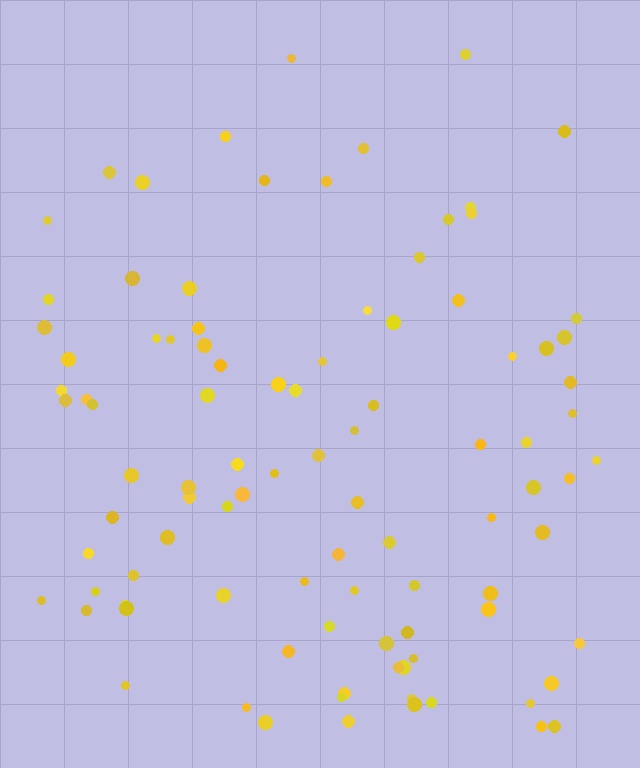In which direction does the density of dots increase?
From top to bottom, with the bottom side densest.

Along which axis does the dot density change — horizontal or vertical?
Vertical.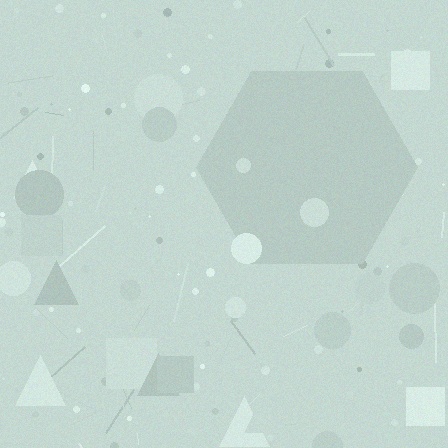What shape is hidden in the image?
A hexagon is hidden in the image.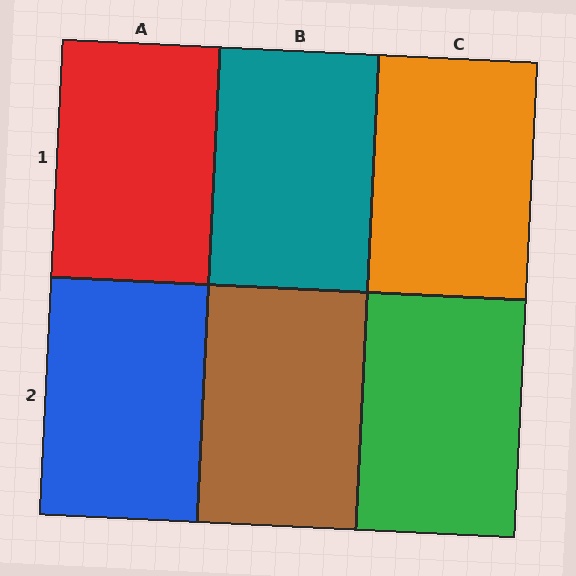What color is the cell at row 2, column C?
Green.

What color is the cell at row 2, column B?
Brown.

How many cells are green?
1 cell is green.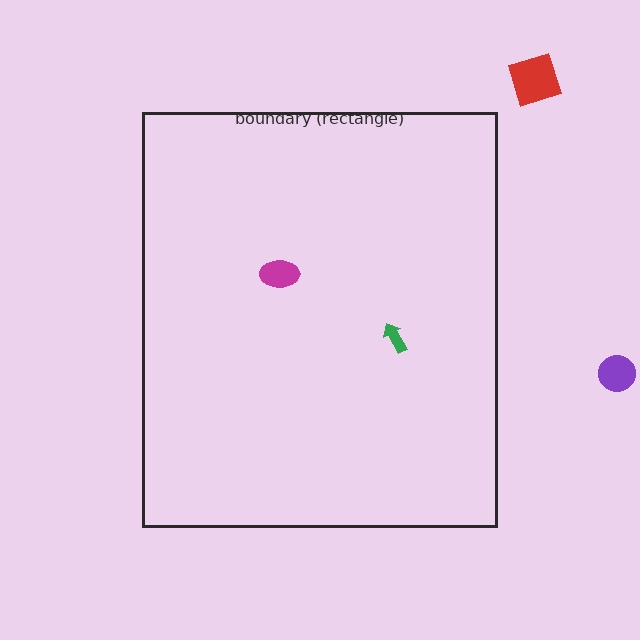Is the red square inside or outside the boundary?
Outside.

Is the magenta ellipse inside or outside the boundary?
Inside.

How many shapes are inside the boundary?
2 inside, 2 outside.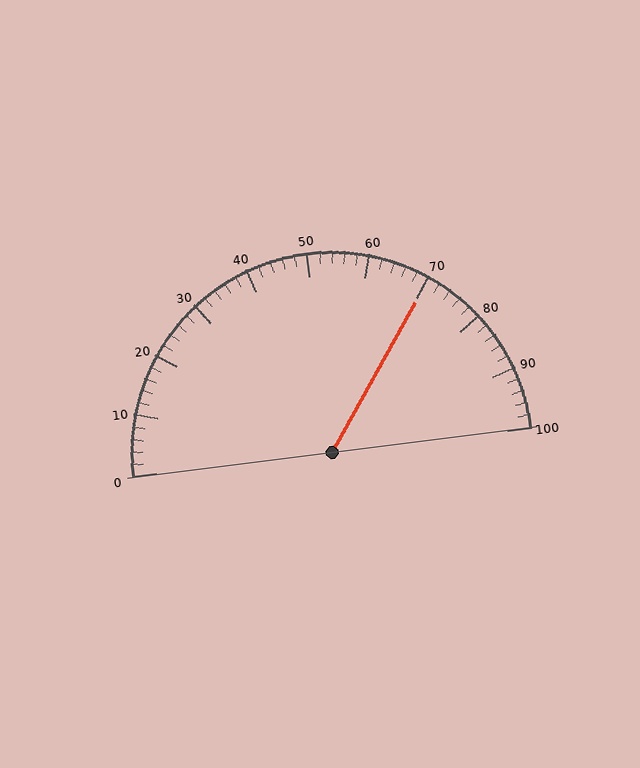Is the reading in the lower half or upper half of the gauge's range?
The reading is in the upper half of the range (0 to 100).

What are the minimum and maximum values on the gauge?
The gauge ranges from 0 to 100.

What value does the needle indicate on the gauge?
The needle indicates approximately 70.